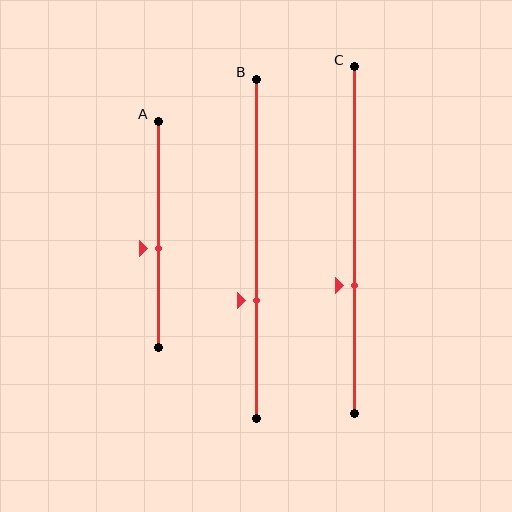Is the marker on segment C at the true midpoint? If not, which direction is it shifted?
No, the marker on segment C is shifted downward by about 13% of the segment length.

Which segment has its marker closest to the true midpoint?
Segment A has its marker closest to the true midpoint.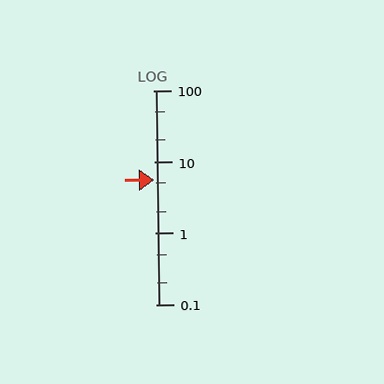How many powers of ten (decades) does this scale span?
The scale spans 3 decades, from 0.1 to 100.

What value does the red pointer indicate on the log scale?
The pointer indicates approximately 5.5.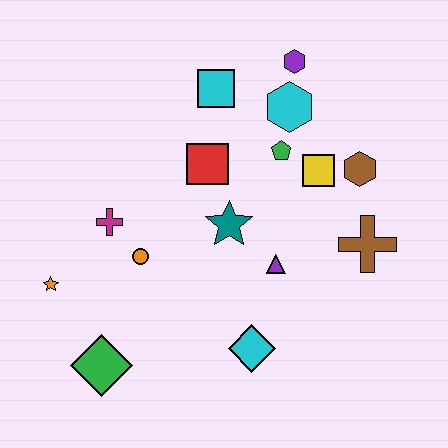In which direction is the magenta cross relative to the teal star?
The magenta cross is to the left of the teal star.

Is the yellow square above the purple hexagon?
No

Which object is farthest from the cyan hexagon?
The green diamond is farthest from the cyan hexagon.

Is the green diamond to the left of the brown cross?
Yes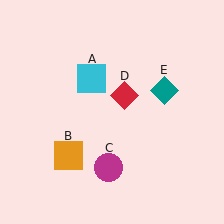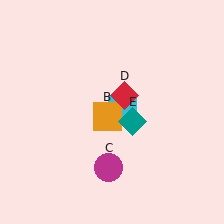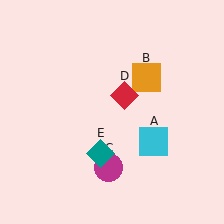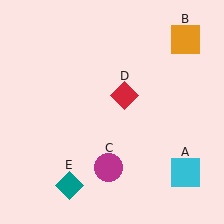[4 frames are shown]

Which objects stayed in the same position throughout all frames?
Magenta circle (object C) and red diamond (object D) remained stationary.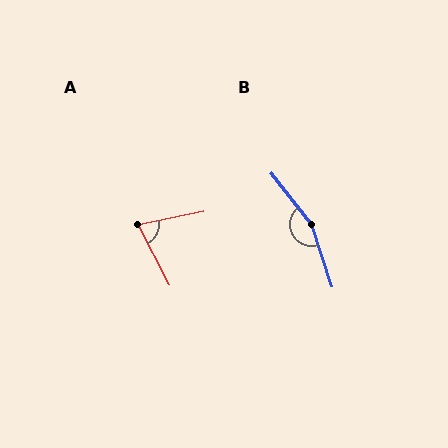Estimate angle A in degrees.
Approximately 74 degrees.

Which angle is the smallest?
A, at approximately 74 degrees.